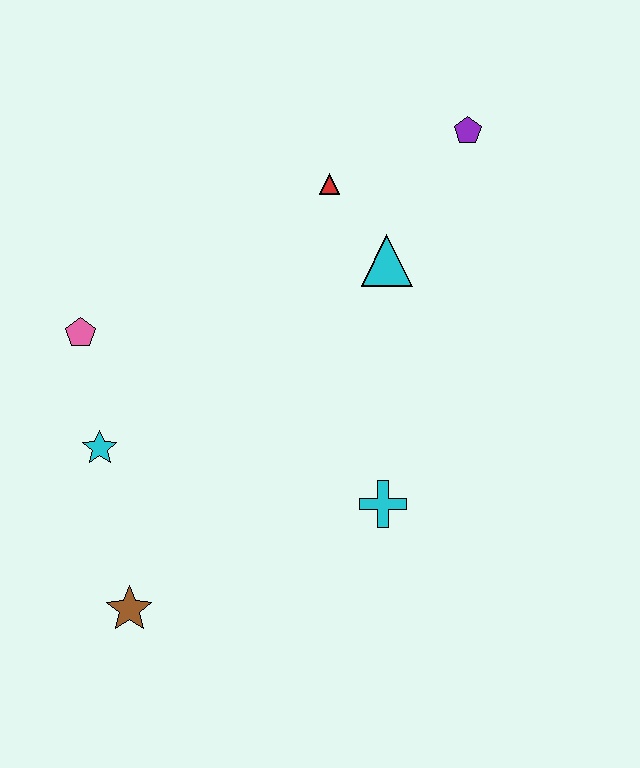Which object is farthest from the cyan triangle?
The brown star is farthest from the cyan triangle.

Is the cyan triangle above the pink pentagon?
Yes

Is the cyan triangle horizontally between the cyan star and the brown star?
No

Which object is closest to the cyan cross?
The cyan triangle is closest to the cyan cross.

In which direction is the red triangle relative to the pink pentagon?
The red triangle is to the right of the pink pentagon.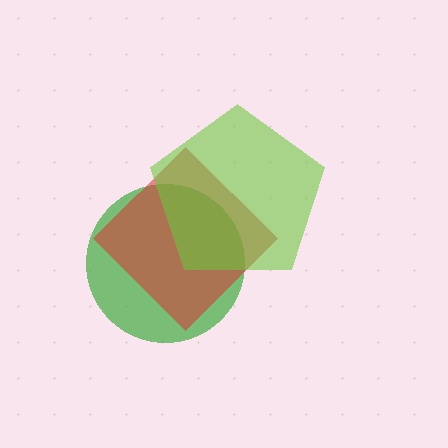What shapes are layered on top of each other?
The layered shapes are: a green circle, a red diamond, a lime pentagon.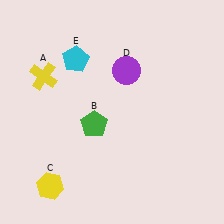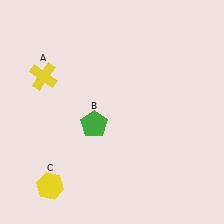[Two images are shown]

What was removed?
The purple circle (D), the cyan pentagon (E) were removed in Image 2.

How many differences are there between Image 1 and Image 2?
There are 2 differences between the two images.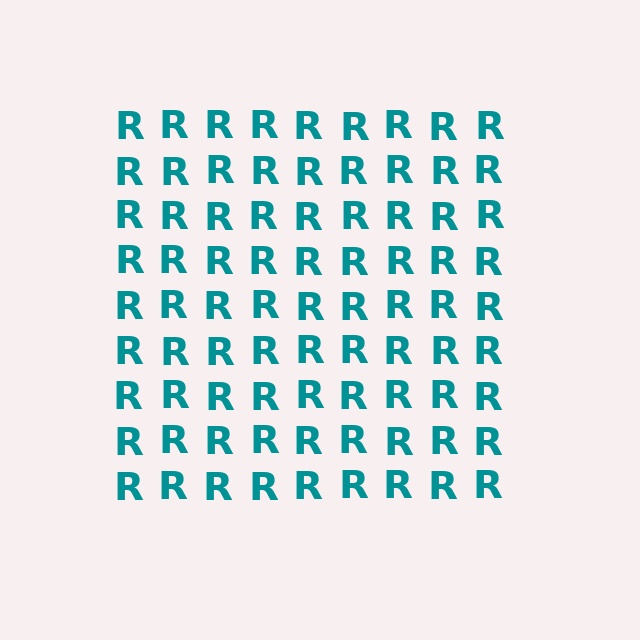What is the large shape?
The large shape is a square.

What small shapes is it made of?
It is made of small letter R's.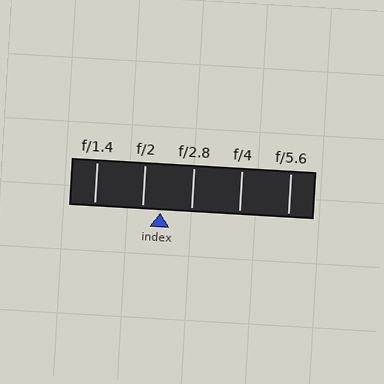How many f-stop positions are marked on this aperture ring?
There are 5 f-stop positions marked.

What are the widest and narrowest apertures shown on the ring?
The widest aperture shown is f/1.4 and the narrowest is f/5.6.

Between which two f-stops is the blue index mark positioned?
The index mark is between f/2 and f/2.8.